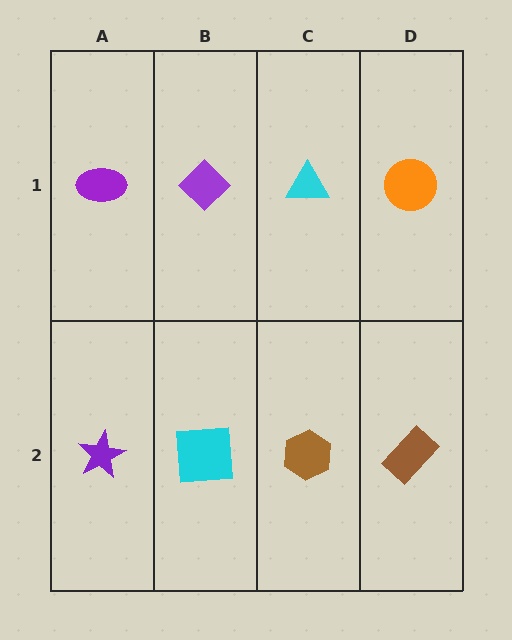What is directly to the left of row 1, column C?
A purple diamond.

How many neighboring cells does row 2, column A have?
2.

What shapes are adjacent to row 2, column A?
A purple ellipse (row 1, column A), a cyan square (row 2, column B).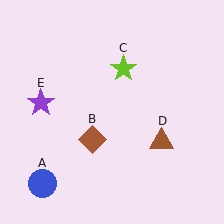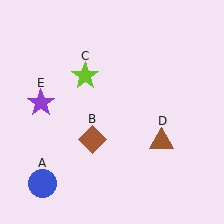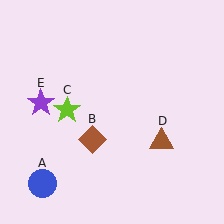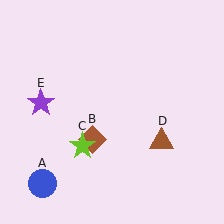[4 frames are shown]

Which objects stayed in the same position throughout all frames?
Blue circle (object A) and brown diamond (object B) and brown triangle (object D) and purple star (object E) remained stationary.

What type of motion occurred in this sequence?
The lime star (object C) rotated counterclockwise around the center of the scene.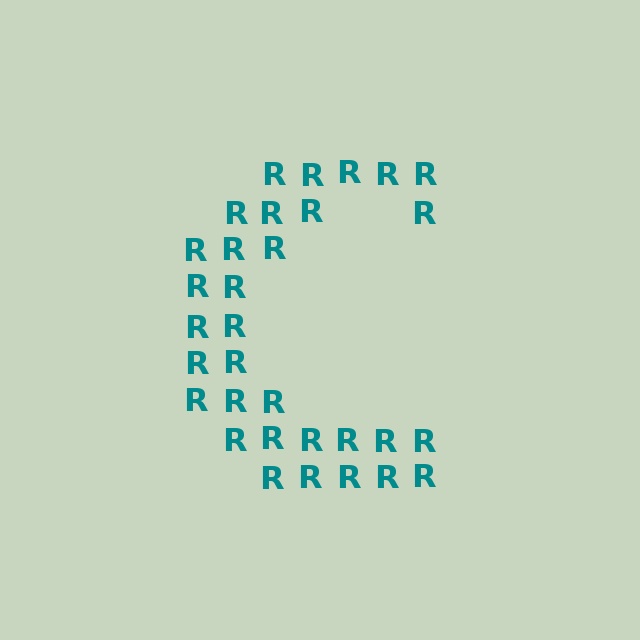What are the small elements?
The small elements are letter R's.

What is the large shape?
The large shape is the letter C.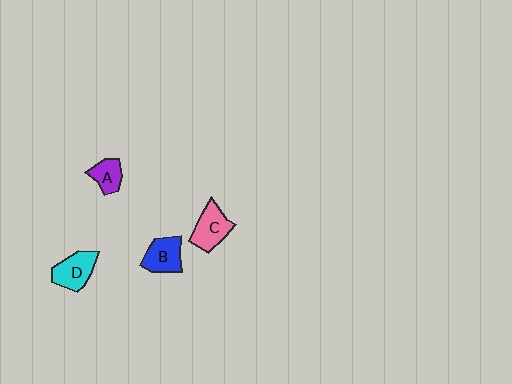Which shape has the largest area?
Shape C (pink).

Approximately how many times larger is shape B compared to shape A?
Approximately 1.4 times.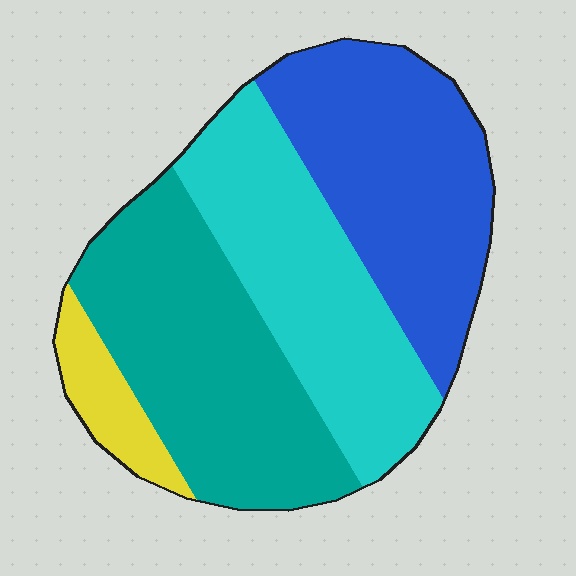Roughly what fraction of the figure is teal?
Teal takes up about one third (1/3) of the figure.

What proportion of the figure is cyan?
Cyan covers about 30% of the figure.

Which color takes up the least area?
Yellow, at roughly 5%.